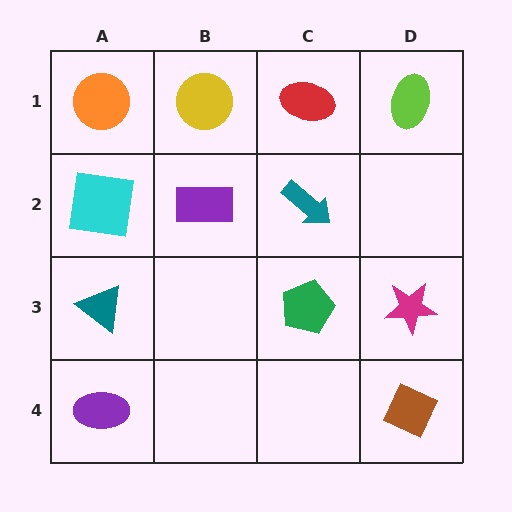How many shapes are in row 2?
3 shapes.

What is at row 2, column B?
A purple rectangle.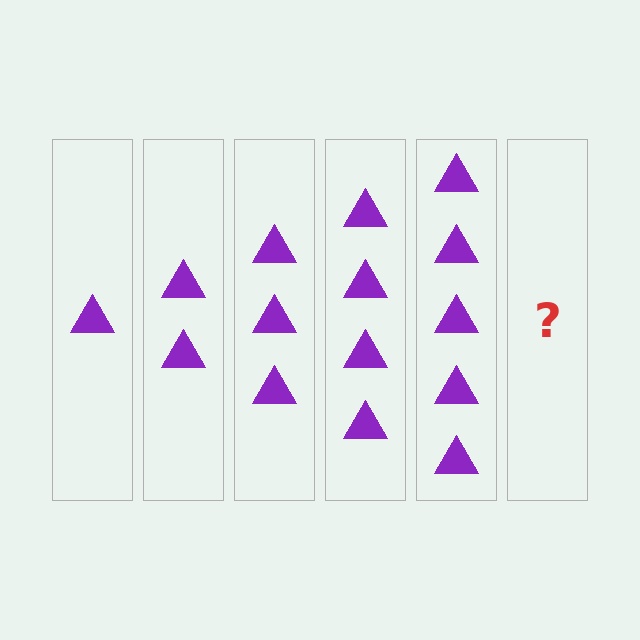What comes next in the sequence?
The next element should be 6 triangles.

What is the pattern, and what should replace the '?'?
The pattern is that each step adds one more triangle. The '?' should be 6 triangles.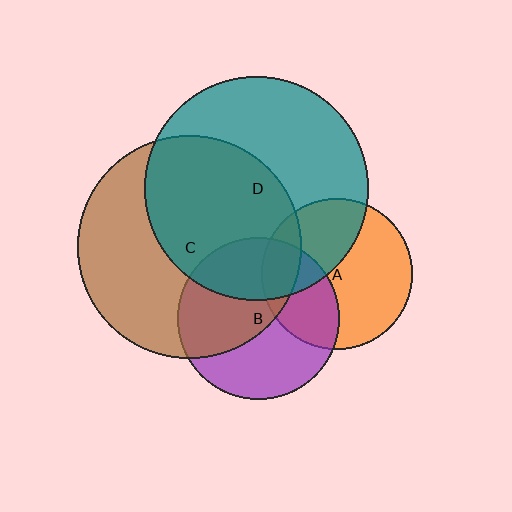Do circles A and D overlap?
Yes.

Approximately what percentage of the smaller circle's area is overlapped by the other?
Approximately 40%.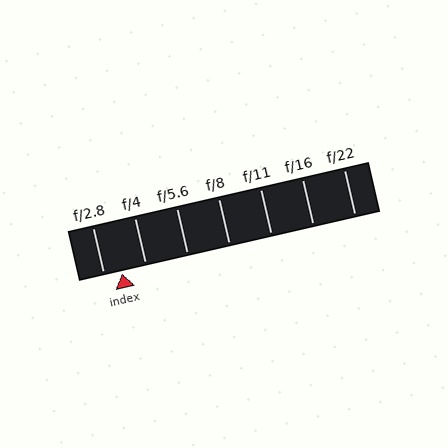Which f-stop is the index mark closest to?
The index mark is closest to f/2.8.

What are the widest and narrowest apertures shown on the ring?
The widest aperture shown is f/2.8 and the narrowest is f/22.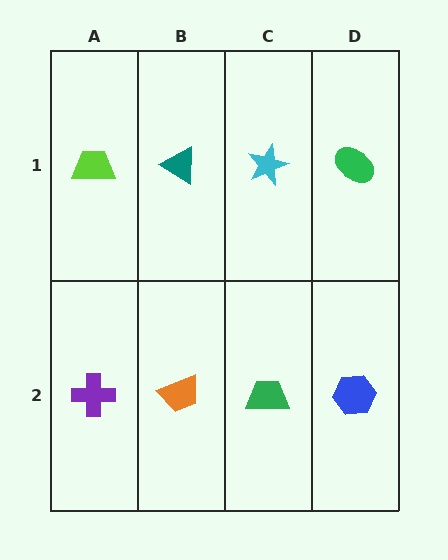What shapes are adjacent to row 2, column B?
A teal triangle (row 1, column B), a purple cross (row 2, column A), a green trapezoid (row 2, column C).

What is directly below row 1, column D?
A blue hexagon.